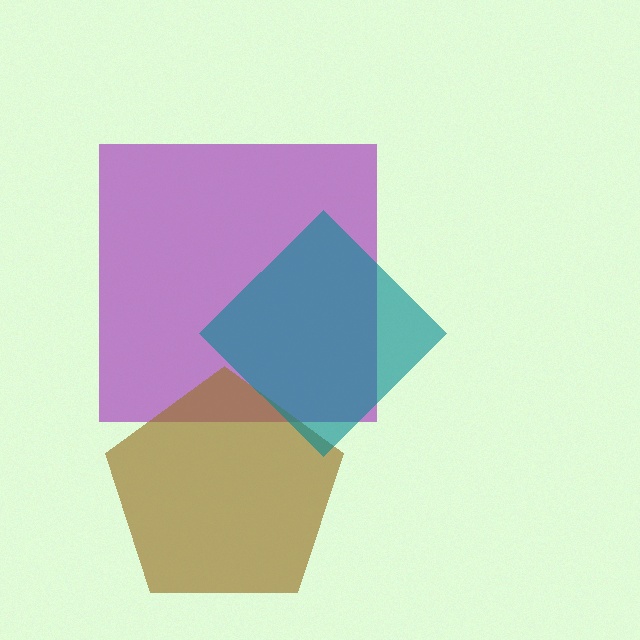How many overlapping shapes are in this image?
There are 3 overlapping shapes in the image.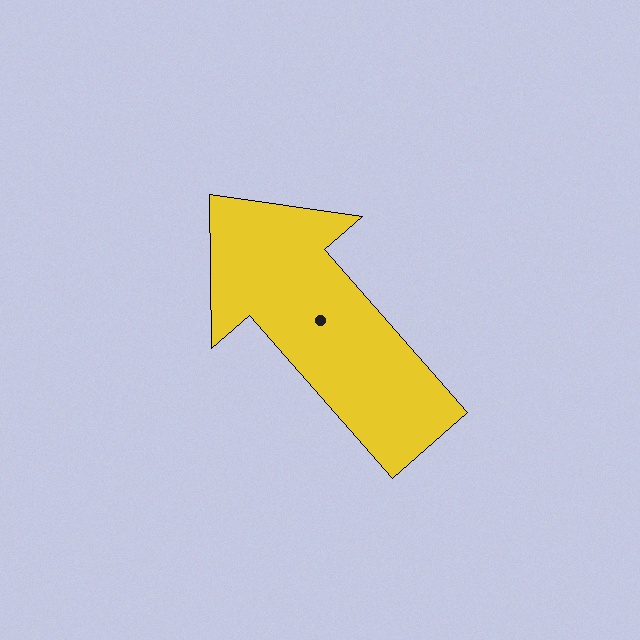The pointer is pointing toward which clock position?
Roughly 11 o'clock.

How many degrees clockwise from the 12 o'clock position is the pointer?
Approximately 319 degrees.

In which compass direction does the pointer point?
Northwest.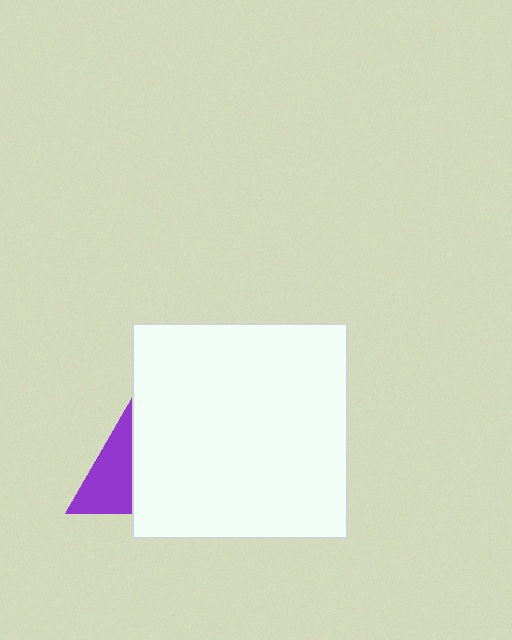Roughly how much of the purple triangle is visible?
About half of it is visible (roughly 49%).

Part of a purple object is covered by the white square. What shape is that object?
It is a triangle.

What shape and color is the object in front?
The object in front is a white square.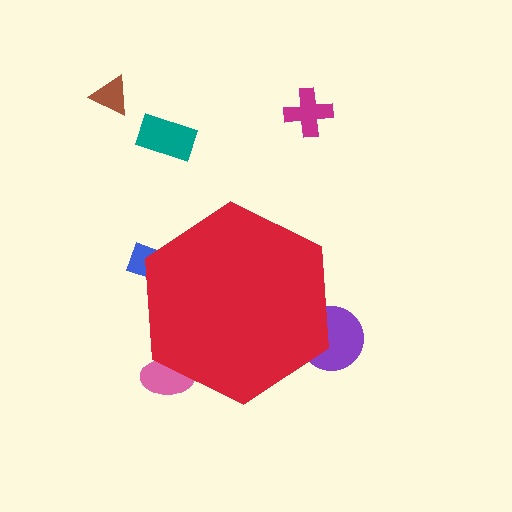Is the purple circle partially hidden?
Yes, the purple circle is partially hidden behind the red hexagon.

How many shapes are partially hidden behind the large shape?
3 shapes are partially hidden.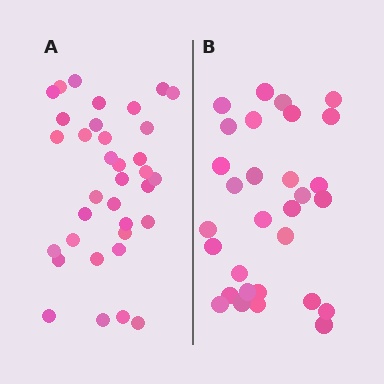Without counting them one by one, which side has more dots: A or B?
Region A (the left region) has more dots.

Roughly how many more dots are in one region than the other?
Region A has about 5 more dots than region B.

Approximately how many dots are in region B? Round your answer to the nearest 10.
About 30 dots.